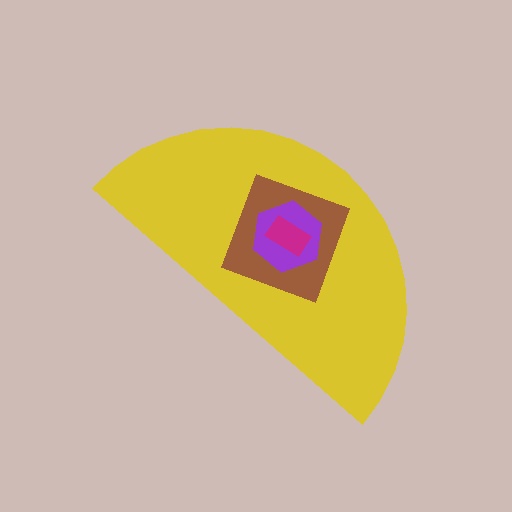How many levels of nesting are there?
4.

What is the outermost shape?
The yellow semicircle.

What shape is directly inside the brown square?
The purple hexagon.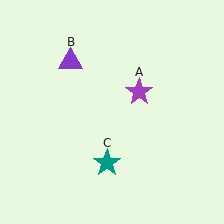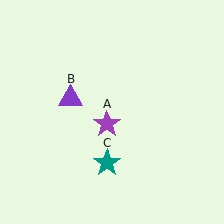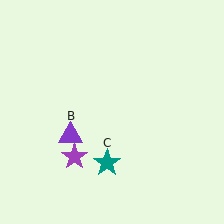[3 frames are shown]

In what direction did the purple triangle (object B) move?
The purple triangle (object B) moved down.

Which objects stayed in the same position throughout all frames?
Teal star (object C) remained stationary.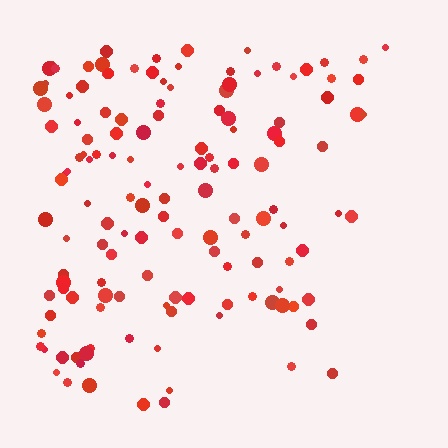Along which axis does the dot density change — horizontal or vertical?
Horizontal.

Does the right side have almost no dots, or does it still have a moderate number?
Still a moderate number, just noticeably fewer than the left.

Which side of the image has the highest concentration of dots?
The left.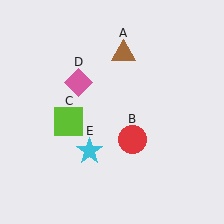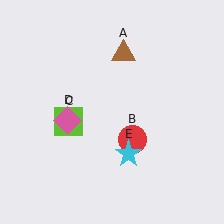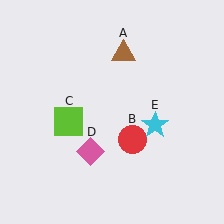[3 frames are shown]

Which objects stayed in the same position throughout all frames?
Brown triangle (object A) and red circle (object B) and lime square (object C) remained stationary.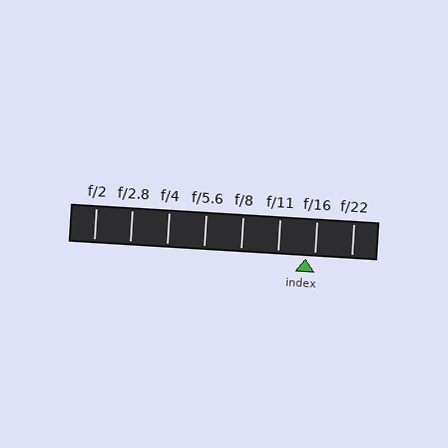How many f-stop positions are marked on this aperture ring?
There are 8 f-stop positions marked.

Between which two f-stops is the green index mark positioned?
The index mark is between f/11 and f/16.